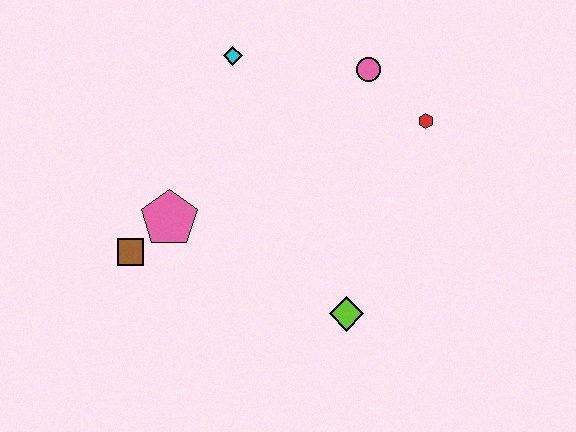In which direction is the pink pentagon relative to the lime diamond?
The pink pentagon is to the left of the lime diamond.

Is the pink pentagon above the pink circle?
No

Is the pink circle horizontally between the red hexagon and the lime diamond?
Yes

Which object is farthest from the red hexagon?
The brown square is farthest from the red hexagon.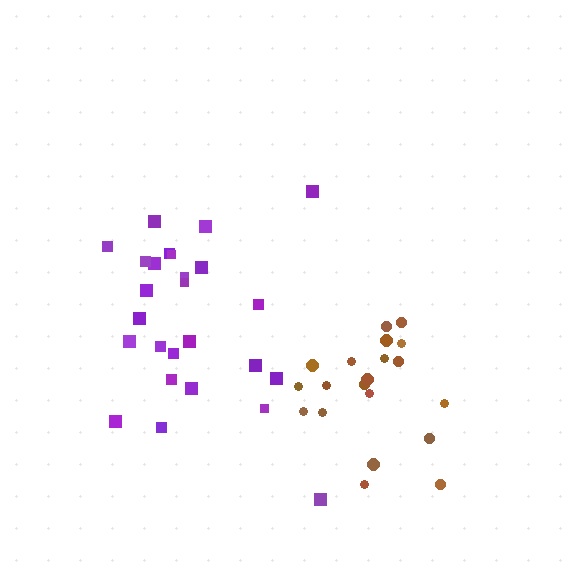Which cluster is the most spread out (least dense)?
Purple.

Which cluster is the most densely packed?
Brown.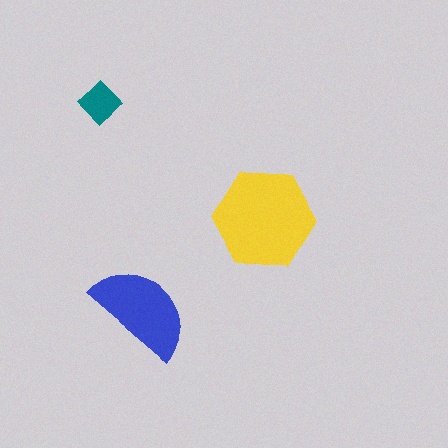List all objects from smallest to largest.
The teal diamond, the blue semicircle, the yellow hexagon.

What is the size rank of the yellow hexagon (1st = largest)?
1st.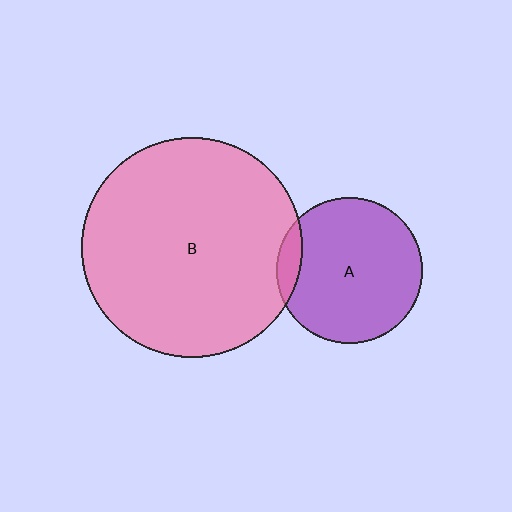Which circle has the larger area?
Circle B (pink).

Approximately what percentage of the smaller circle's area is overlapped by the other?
Approximately 10%.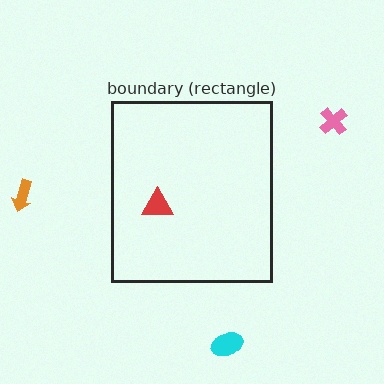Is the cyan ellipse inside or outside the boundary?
Outside.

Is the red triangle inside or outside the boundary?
Inside.